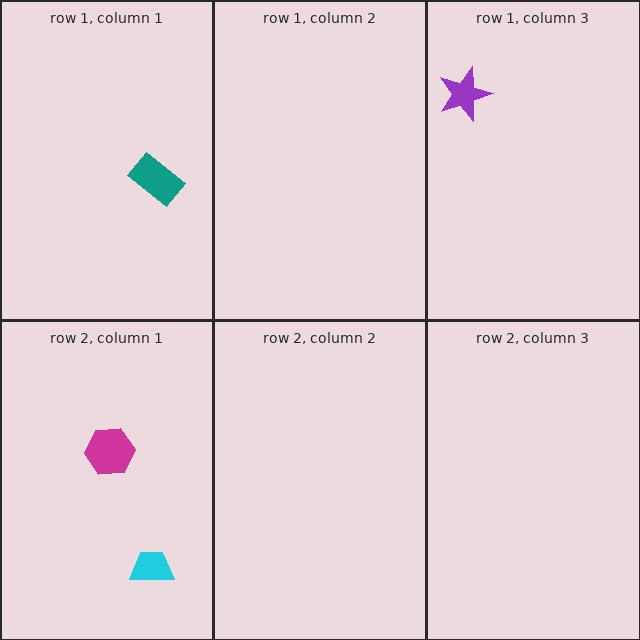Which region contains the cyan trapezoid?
The row 2, column 1 region.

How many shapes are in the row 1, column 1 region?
1.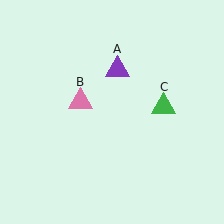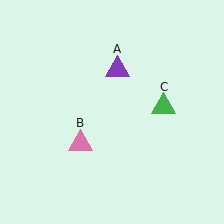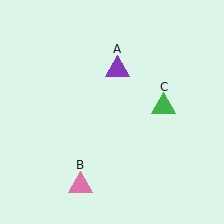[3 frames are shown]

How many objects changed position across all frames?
1 object changed position: pink triangle (object B).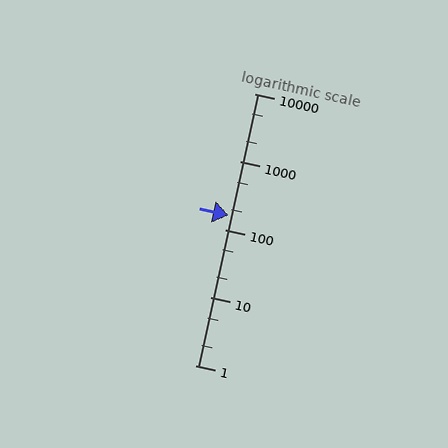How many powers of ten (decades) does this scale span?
The scale spans 4 decades, from 1 to 10000.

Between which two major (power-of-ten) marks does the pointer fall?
The pointer is between 100 and 1000.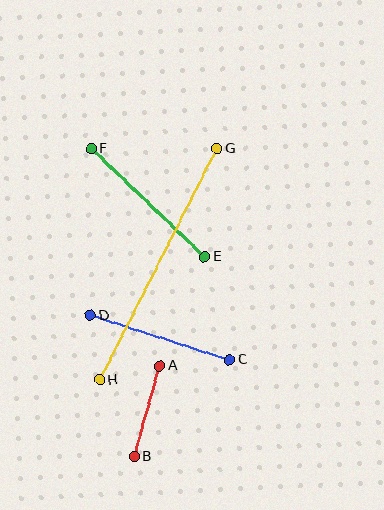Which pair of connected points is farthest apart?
Points G and H are farthest apart.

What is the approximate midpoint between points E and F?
The midpoint is at approximately (148, 203) pixels.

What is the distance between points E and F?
The distance is approximately 156 pixels.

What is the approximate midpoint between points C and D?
The midpoint is at approximately (160, 338) pixels.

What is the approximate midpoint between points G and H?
The midpoint is at approximately (158, 264) pixels.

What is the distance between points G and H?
The distance is approximately 259 pixels.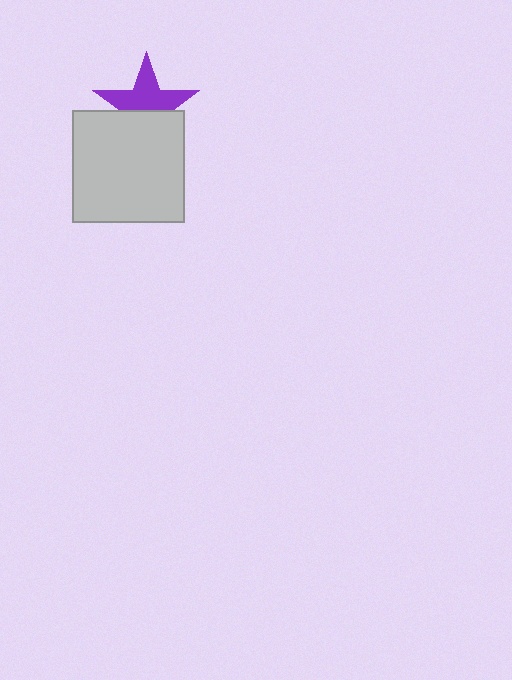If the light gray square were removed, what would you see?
You would see the complete purple star.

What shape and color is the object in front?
The object in front is a light gray square.